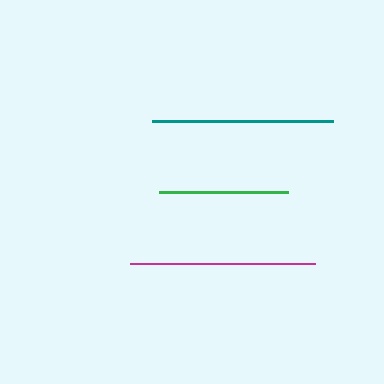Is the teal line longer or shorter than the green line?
The teal line is longer than the green line.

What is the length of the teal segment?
The teal segment is approximately 181 pixels long.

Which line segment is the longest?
The magenta line is the longest at approximately 185 pixels.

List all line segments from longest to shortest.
From longest to shortest: magenta, teal, green.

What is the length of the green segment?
The green segment is approximately 129 pixels long.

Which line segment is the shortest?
The green line is the shortest at approximately 129 pixels.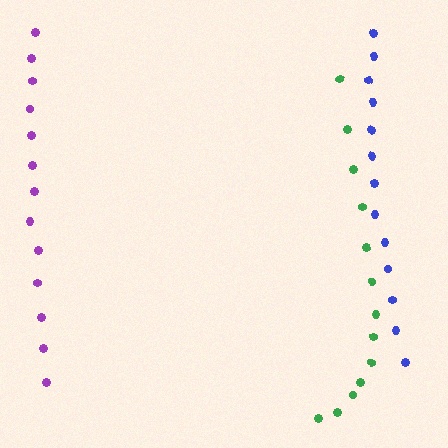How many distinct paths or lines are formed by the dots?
There are 3 distinct paths.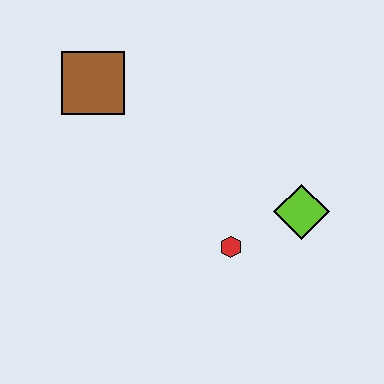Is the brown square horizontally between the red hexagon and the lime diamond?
No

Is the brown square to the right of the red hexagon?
No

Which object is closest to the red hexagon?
The lime diamond is closest to the red hexagon.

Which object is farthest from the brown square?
The lime diamond is farthest from the brown square.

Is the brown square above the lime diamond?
Yes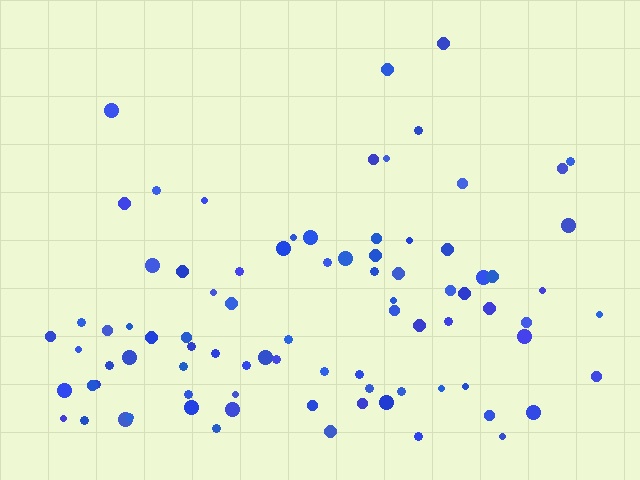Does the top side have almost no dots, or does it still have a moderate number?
Still a moderate number, just noticeably fewer than the bottom.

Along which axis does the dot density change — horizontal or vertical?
Vertical.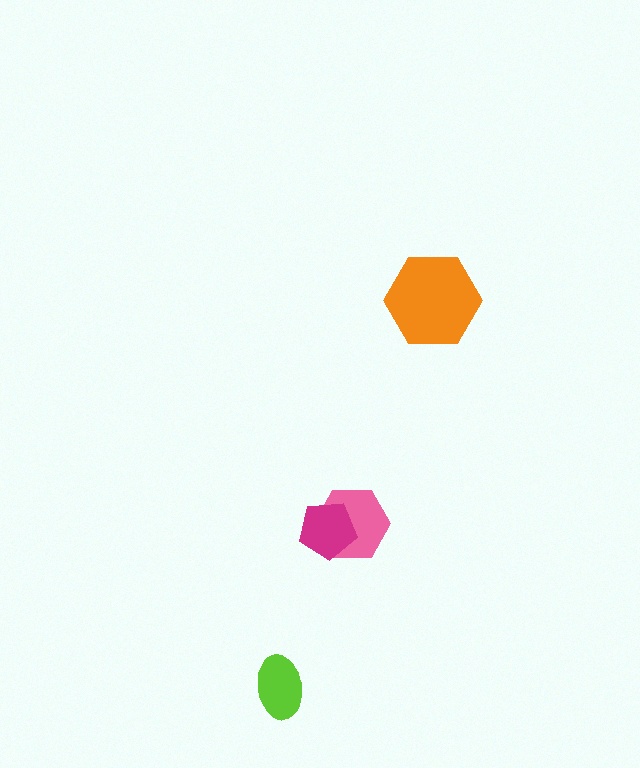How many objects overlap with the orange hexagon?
0 objects overlap with the orange hexagon.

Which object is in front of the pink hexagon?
The magenta pentagon is in front of the pink hexagon.